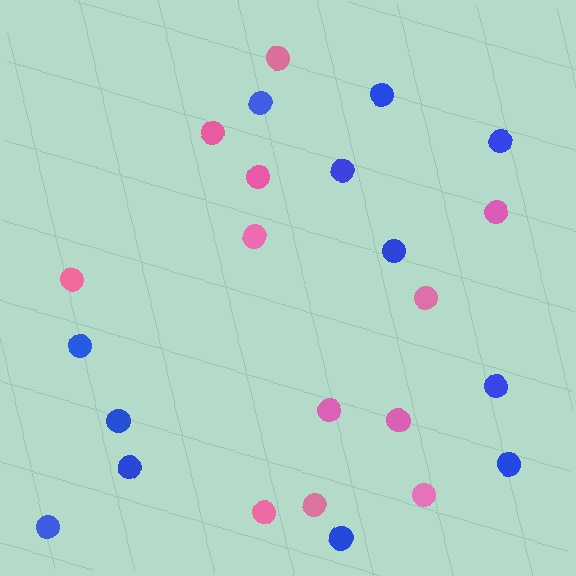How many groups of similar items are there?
There are 2 groups: one group of pink circles (12) and one group of blue circles (12).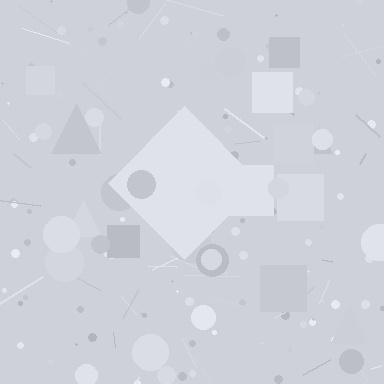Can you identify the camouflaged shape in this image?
The camouflaged shape is a diamond.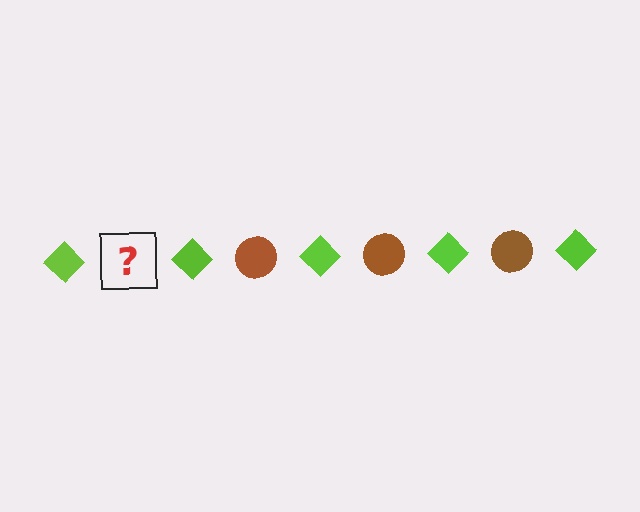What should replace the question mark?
The question mark should be replaced with a brown circle.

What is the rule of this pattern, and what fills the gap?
The rule is that the pattern alternates between lime diamond and brown circle. The gap should be filled with a brown circle.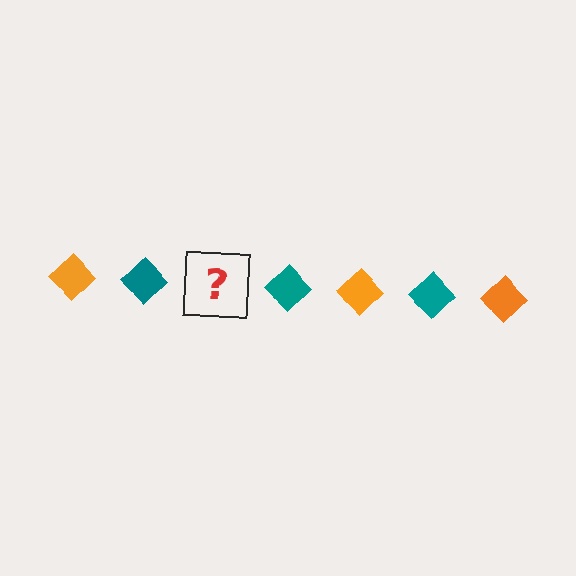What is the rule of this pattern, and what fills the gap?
The rule is that the pattern cycles through orange, teal diamonds. The gap should be filled with an orange diamond.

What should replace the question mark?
The question mark should be replaced with an orange diamond.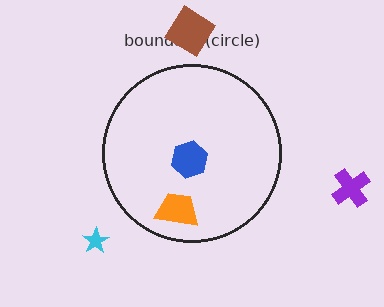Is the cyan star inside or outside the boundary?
Outside.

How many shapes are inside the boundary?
2 inside, 3 outside.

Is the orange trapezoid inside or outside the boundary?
Inside.